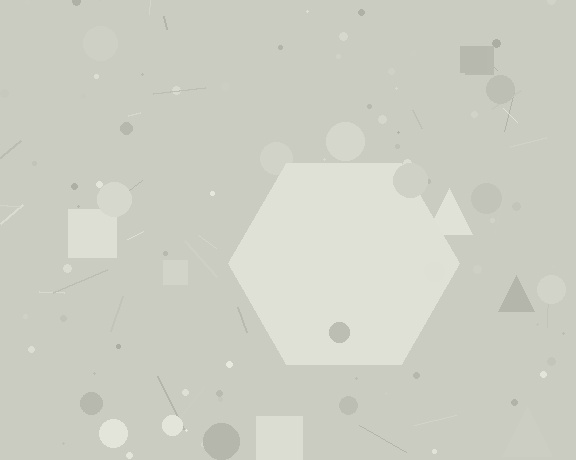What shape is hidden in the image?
A hexagon is hidden in the image.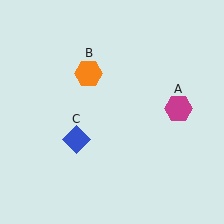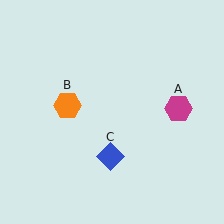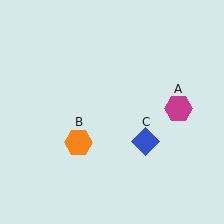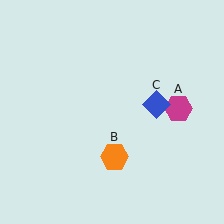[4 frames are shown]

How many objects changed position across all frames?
2 objects changed position: orange hexagon (object B), blue diamond (object C).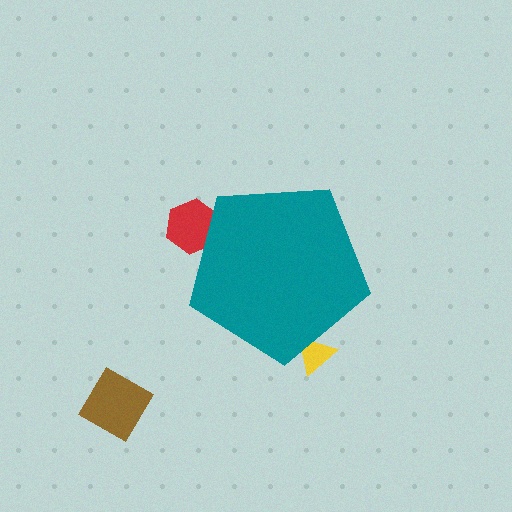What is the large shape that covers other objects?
A teal pentagon.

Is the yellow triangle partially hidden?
Yes, the yellow triangle is partially hidden behind the teal pentagon.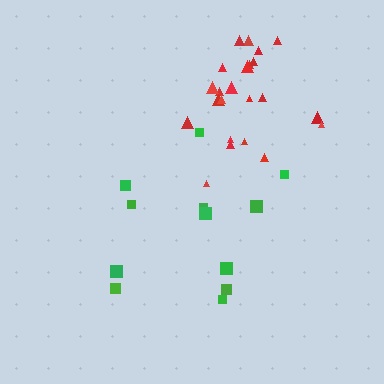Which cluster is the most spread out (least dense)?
Green.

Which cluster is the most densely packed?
Red.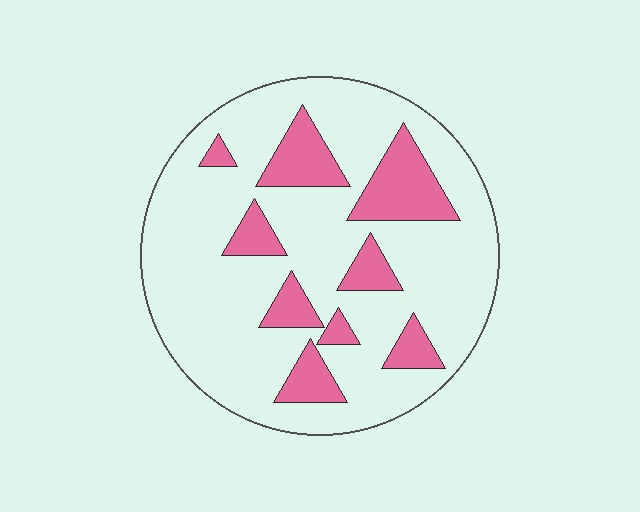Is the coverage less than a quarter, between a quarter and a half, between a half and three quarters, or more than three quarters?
Less than a quarter.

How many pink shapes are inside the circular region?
9.